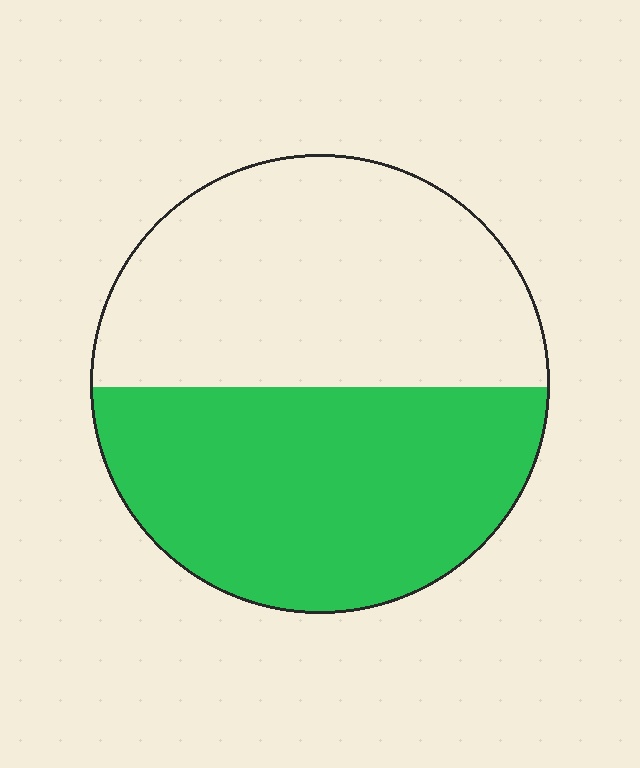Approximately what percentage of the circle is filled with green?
Approximately 50%.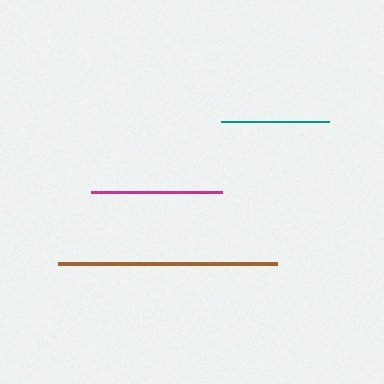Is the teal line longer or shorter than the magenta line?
The magenta line is longer than the teal line.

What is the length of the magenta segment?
The magenta segment is approximately 131 pixels long.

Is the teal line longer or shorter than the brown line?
The brown line is longer than the teal line.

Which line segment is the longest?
The brown line is the longest at approximately 219 pixels.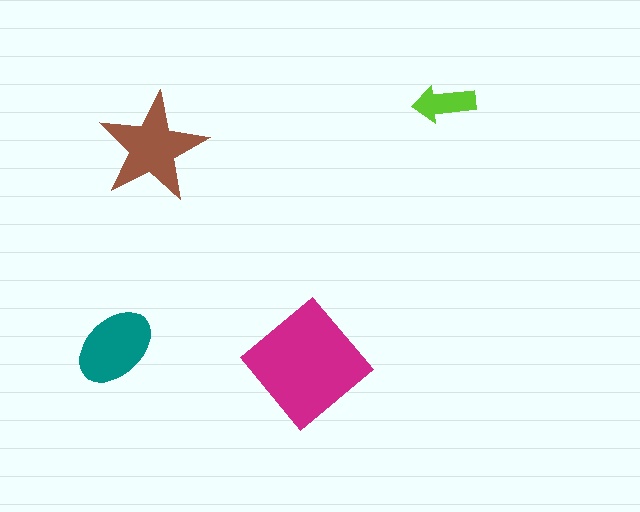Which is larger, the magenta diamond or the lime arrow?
The magenta diamond.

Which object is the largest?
The magenta diamond.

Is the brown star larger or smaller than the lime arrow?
Larger.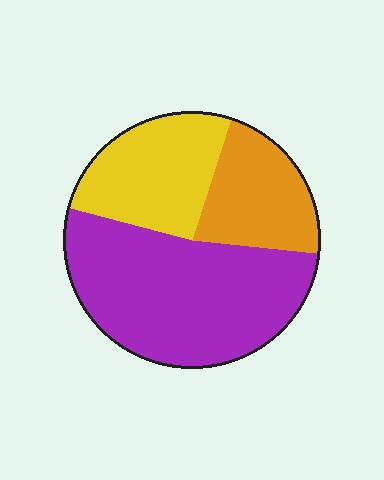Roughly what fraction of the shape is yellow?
Yellow takes up between a quarter and a half of the shape.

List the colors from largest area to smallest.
From largest to smallest: purple, yellow, orange.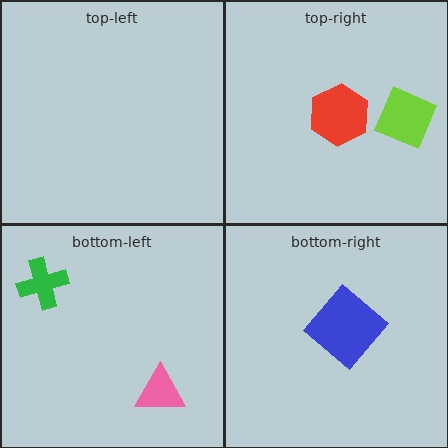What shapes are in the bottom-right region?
The blue diamond.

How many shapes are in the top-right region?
2.